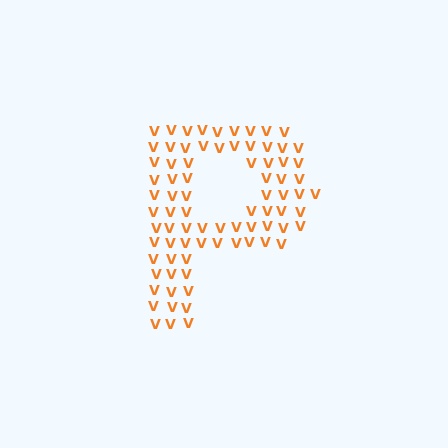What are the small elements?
The small elements are letter V's.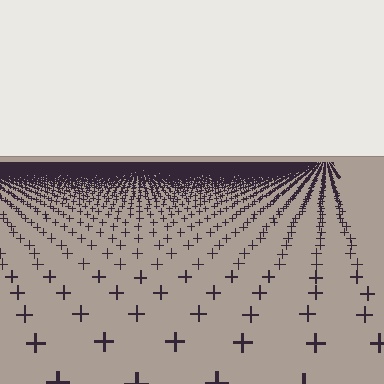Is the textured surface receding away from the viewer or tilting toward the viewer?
The surface is receding away from the viewer. Texture elements get smaller and denser toward the top.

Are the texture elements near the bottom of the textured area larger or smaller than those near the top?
Larger. Near the bottom, elements are closer to the viewer and appear at a bigger on-screen size.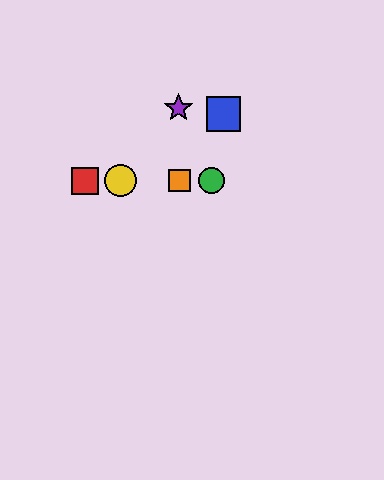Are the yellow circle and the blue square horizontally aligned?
No, the yellow circle is at y≈181 and the blue square is at y≈114.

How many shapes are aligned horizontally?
4 shapes (the red square, the green circle, the yellow circle, the orange square) are aligned horizontally.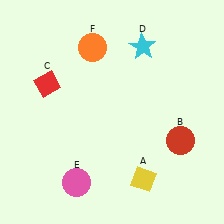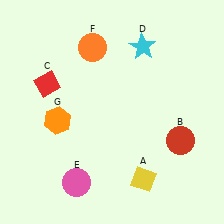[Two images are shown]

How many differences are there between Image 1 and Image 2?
There is 1 difference between the two images.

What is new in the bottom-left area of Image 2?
An orange hexagon (G) was added in the bottom-left area of Image 2.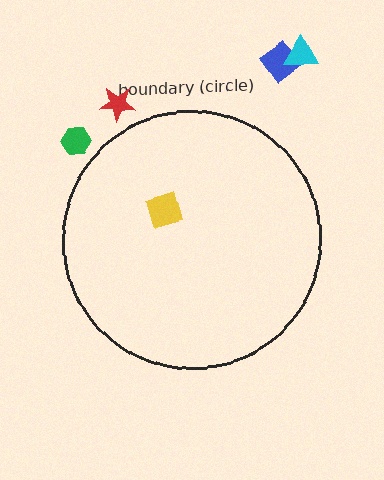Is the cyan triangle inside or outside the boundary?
Outside.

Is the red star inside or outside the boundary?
Outside.